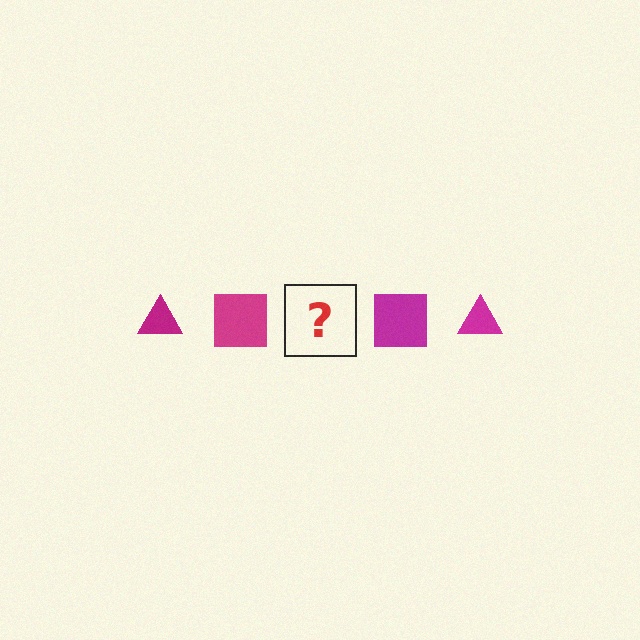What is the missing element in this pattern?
The missing element is a magenta triangle.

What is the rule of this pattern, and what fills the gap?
The rule is that the pattern cycles through triangle, square shapes in magenta. The gap should be filled with a magenta triangle.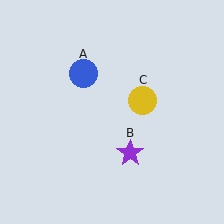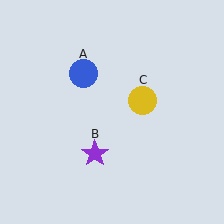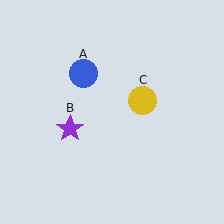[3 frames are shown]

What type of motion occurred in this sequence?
The purple star (object B) rotated clockwise around the center of the scene.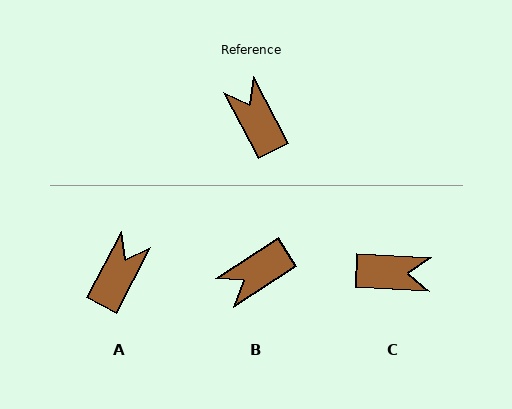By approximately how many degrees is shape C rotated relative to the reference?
Approximately 120 degrees clockwise.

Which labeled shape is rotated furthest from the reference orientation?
C, about 120 degrees away.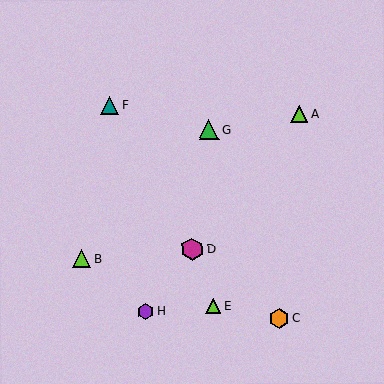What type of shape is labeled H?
Shape H is a purple hexagon.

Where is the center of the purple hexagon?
The center of the purple hexagon is at (146, 312).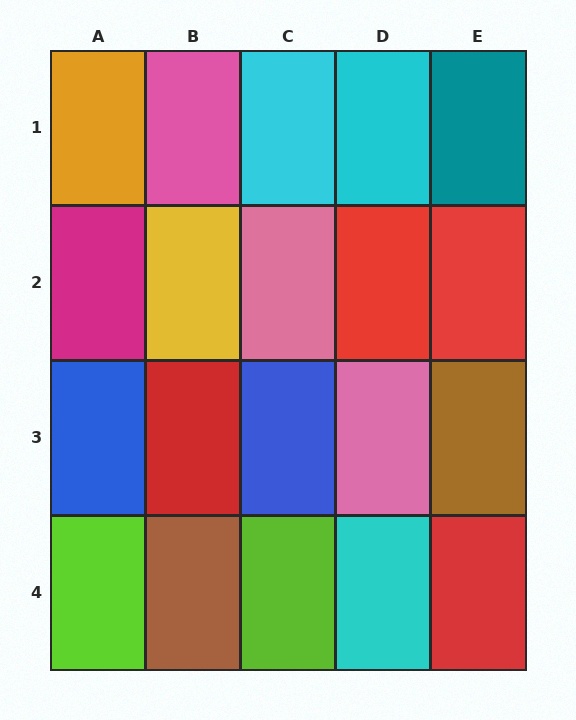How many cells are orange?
1 cell is orange.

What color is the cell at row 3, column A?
Blue.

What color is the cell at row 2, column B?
Yellow.